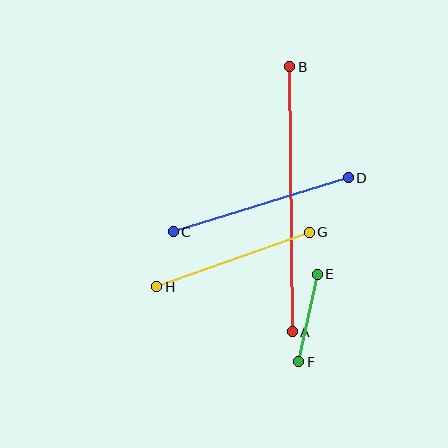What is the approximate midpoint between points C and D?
The midpoint is at approximately (261, 205) pixels.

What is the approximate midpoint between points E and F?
The midpoint is at approximately (308, 318) pixels.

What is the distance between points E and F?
The distance is approximately 90 pixels.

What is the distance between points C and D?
The distance is approximately 183 pixels.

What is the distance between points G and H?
The distance is approximately 162 pixels.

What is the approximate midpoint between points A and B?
The midpoint is at approximately (291, 199) pixels.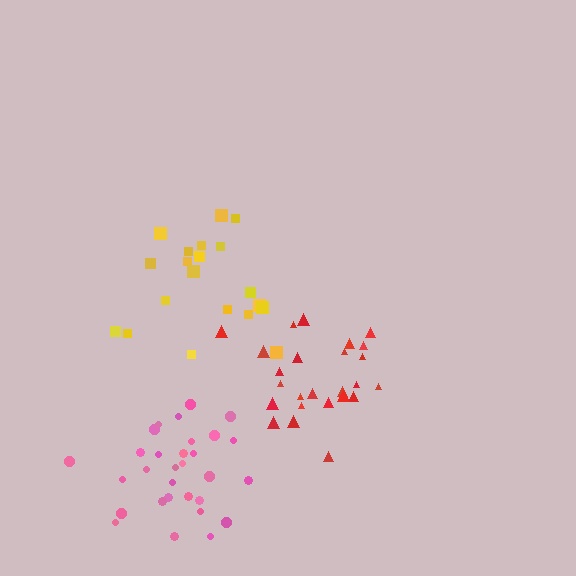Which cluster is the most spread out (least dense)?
Yellow.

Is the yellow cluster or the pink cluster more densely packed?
Pink.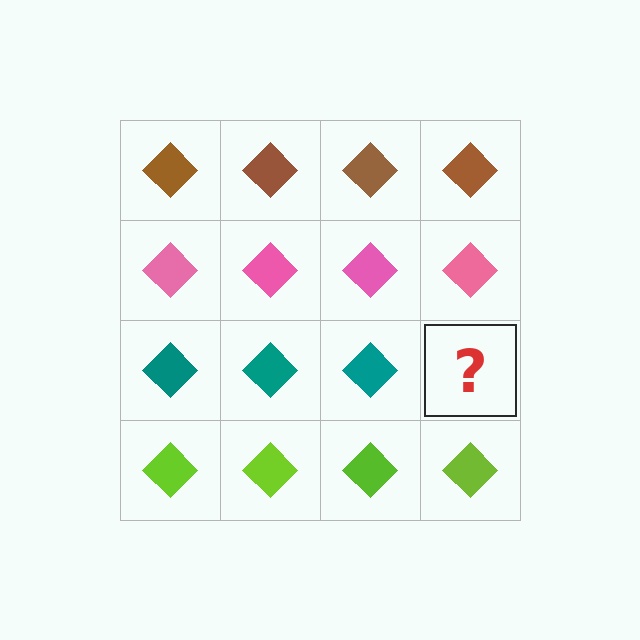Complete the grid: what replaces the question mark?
The question mark should be replaced with a teal diamond.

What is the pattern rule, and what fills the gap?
The rule is that each row has a consistent color. The gap should be filled with a teal diamond.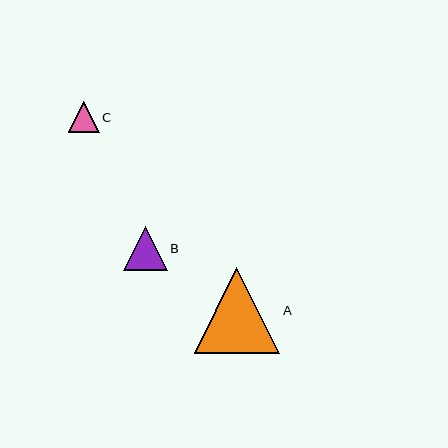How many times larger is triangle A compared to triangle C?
Triangle A is approximately 2.8 times the size of triangle C.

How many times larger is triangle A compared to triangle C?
Triangle A is approximately 2.8 times the size of triangle C.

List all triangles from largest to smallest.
From largest to smallest: A, B, C.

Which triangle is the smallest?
Triangle C is the smallest with a size of approximately 31 pixels.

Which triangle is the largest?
Triangle A is the largest with a size of approximately 86 pixels.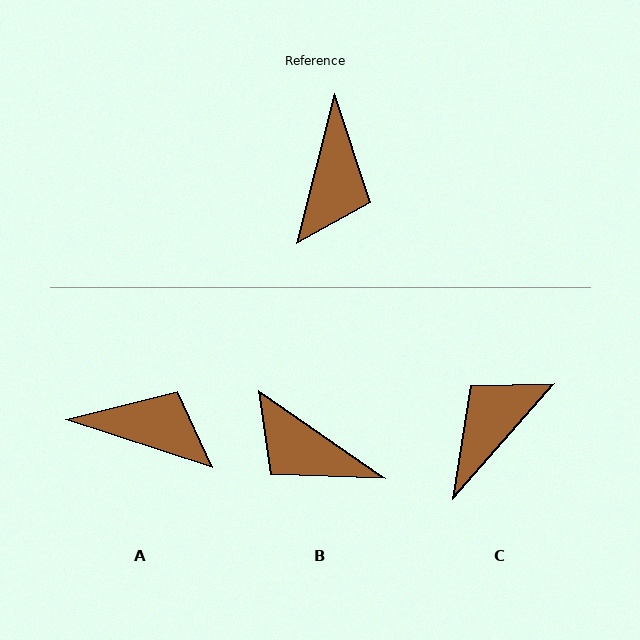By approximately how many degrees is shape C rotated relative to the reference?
Approximately 153 degrees counter-clockwise.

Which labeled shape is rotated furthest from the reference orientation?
C, about 153 degrees away.